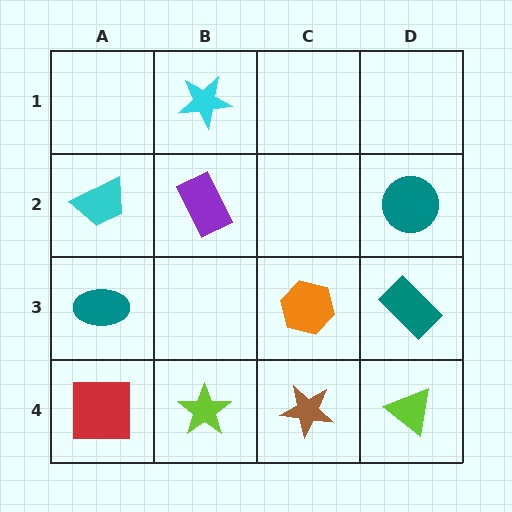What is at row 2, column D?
A teal circle.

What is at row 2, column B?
A purple rectangle.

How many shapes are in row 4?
4 shapes.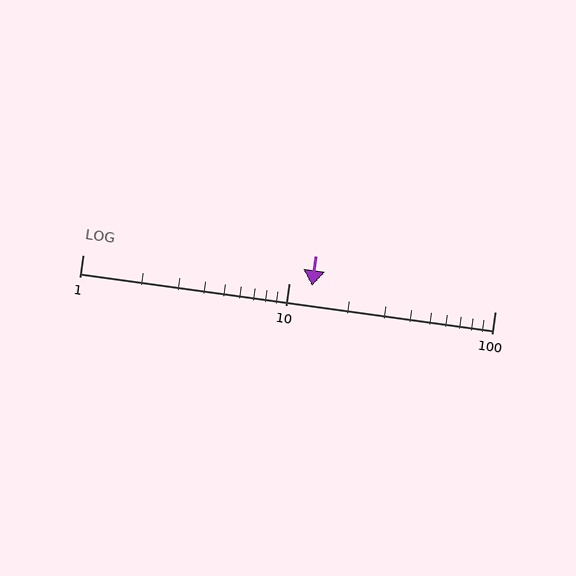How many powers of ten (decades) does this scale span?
The scale spans 2 decades, from 1 to 100.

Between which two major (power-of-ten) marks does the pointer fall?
The pointer is between 10 and 100.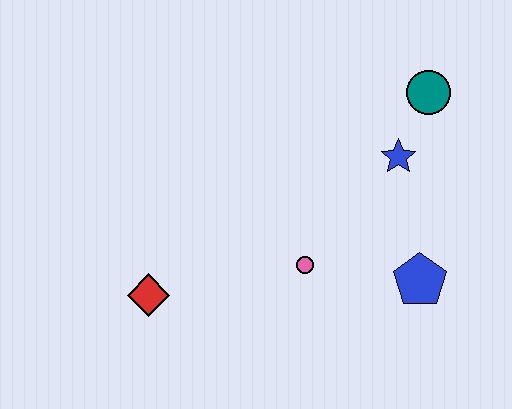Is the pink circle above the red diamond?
Yes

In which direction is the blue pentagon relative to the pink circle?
The blue pentagon is to the right of the pink circle.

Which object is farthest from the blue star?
The red diamond is farthest from the blue star.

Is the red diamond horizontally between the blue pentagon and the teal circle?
No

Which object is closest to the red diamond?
The pink circle is closest to the red diamond.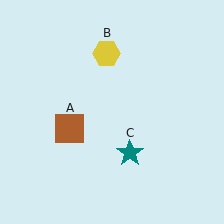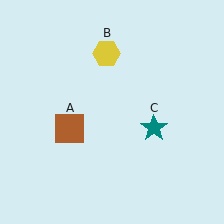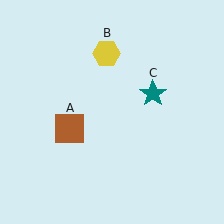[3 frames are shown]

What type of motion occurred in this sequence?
The teal star (object C) rotated counterclockwise around the center of the scene.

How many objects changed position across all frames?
1 object changed position: teal star (object C).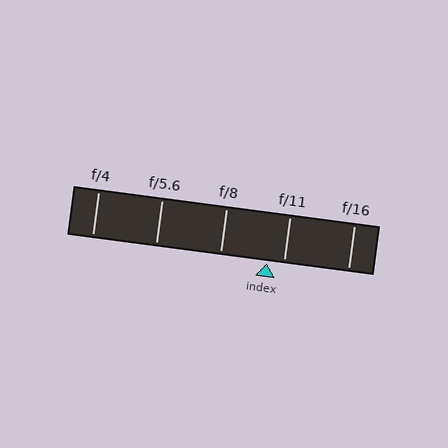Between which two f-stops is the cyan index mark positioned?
The index mark is between f/8 and f/11.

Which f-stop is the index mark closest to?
The index mark is closest to f/11.